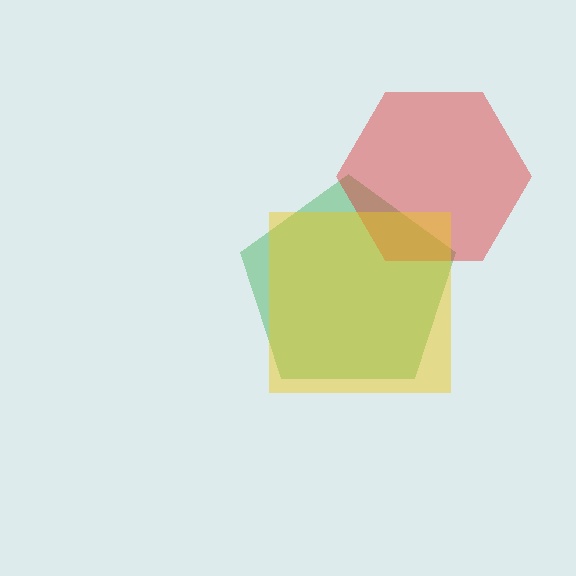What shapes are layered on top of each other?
The layered shapes are: a green pentagon, a red hexagon, a yellow square.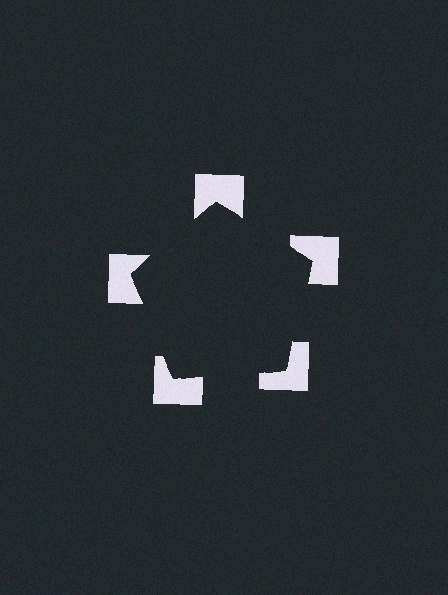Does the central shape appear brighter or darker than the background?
It typically appears slightly darker than the background, even though no actual brightness change is drawn.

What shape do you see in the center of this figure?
An illusory pentagon — its edges are inferred from the aligned wedge cuts in the notched squares, not physically drawn.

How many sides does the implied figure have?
5 sides.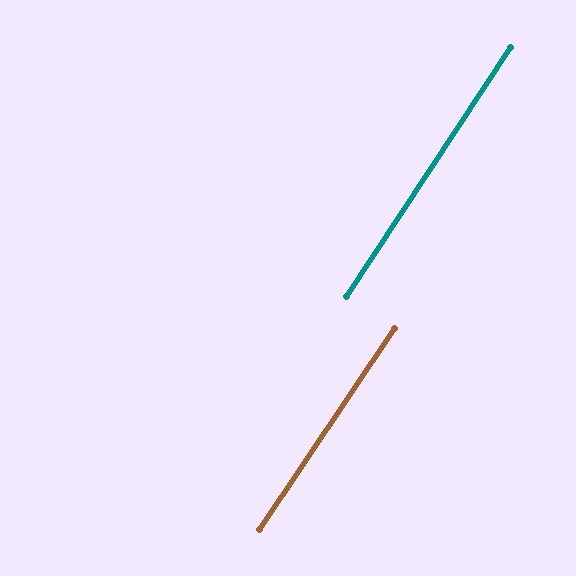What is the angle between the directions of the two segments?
Approximately 1 degree.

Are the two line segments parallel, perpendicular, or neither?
Parallel — their directions differ by only 0.6°.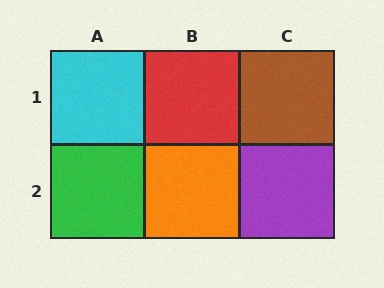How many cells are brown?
1 cell is brown.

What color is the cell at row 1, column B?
Red.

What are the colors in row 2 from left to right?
Green, orange, purple.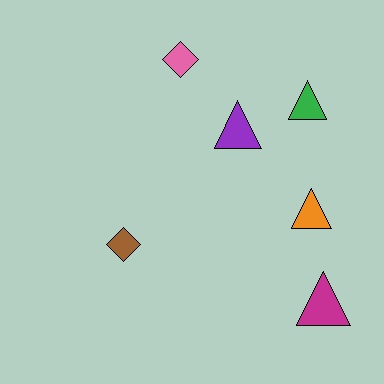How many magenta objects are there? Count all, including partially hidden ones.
There is 1 magenta object.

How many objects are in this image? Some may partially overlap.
There are 6 objects.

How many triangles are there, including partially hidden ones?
There are 4 triangles.